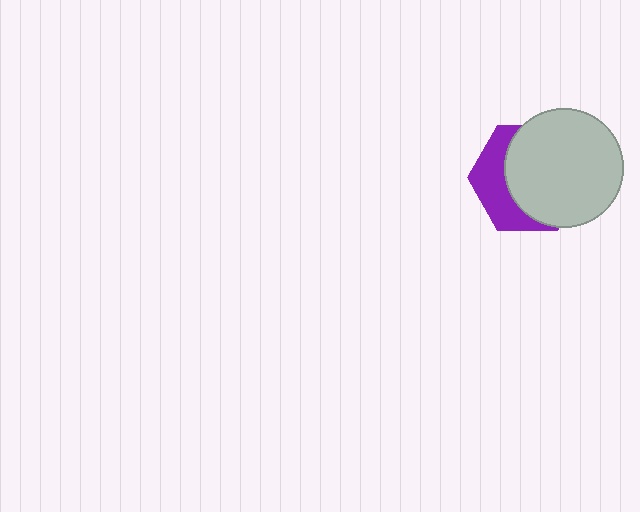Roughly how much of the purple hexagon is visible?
A small part of it is visible (roughly 37%).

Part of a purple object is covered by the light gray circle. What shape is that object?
It is a hexagon.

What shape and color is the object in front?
The object in front is a light gray circle.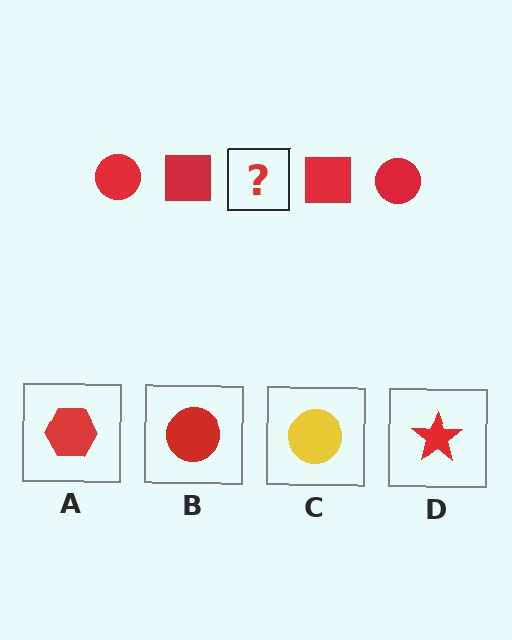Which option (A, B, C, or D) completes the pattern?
B.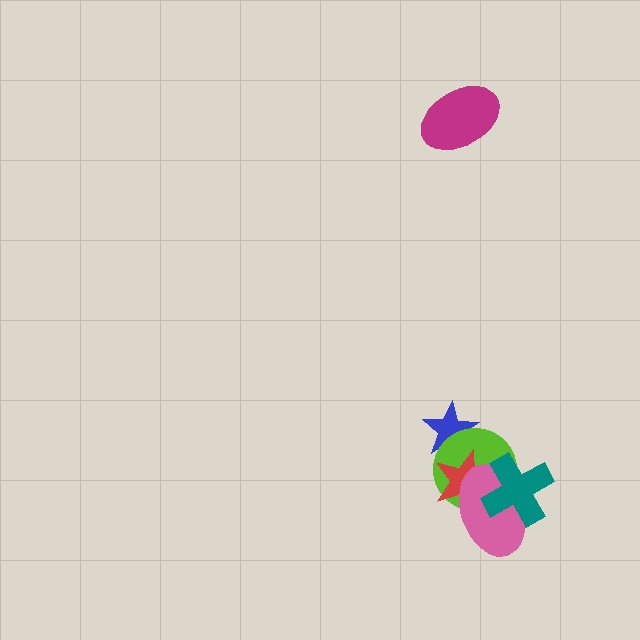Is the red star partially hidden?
Yes, it is partially covered by another shape.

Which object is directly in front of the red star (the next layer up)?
The pink ellipse is directly in front of the red star.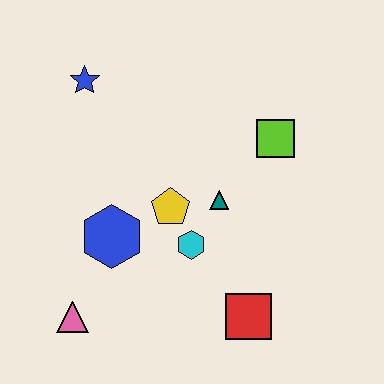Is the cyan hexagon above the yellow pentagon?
No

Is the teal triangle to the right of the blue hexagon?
Yes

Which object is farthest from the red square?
The blue star is farthest from the red square.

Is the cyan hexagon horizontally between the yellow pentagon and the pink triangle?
No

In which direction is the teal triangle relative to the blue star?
The teal triangle is to the right of the blue star.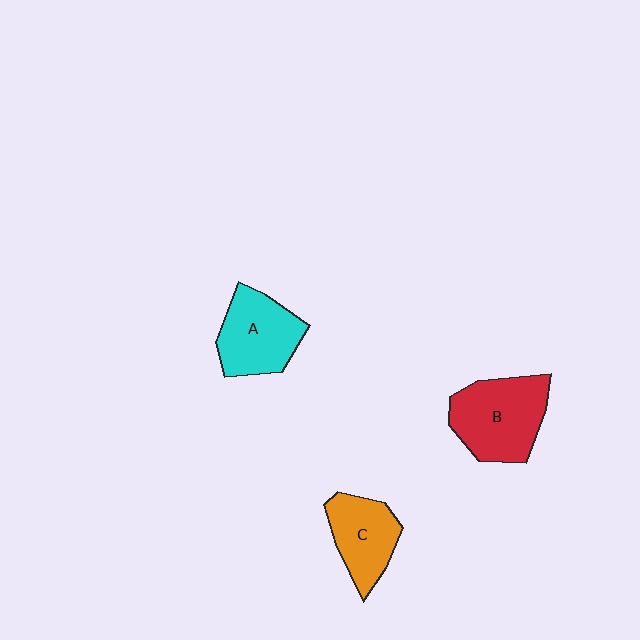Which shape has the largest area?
Shape B (red).